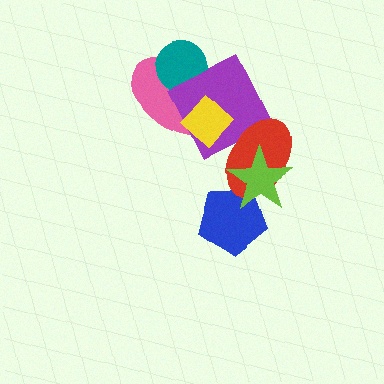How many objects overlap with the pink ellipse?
3 objects overlap with the pink ellipse.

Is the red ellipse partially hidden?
Yes, it is partially covered by another shape.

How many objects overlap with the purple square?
4 objects overlap with the purple square.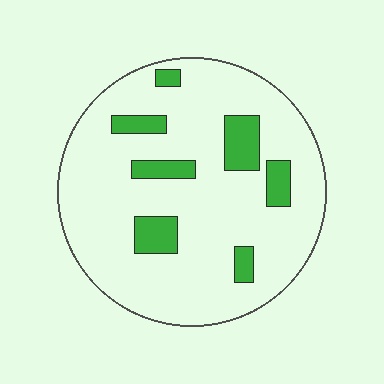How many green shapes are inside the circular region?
7.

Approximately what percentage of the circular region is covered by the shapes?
Approximately 15%.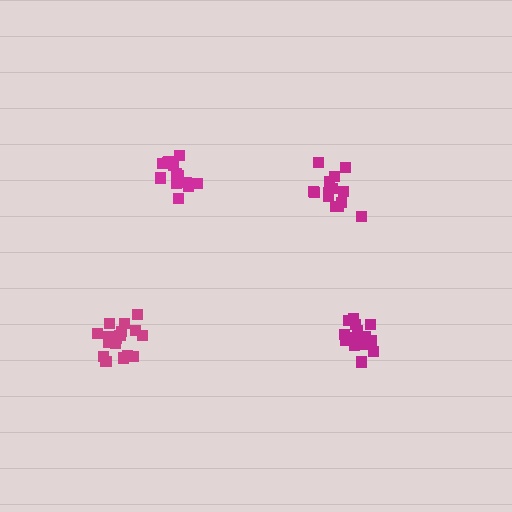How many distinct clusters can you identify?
There are 4 distinct clusters.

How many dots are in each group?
Group 1: 18 dots, Group 2: 18 dots, Group 3: 14 dots, Group 4: 13 dots (63 total).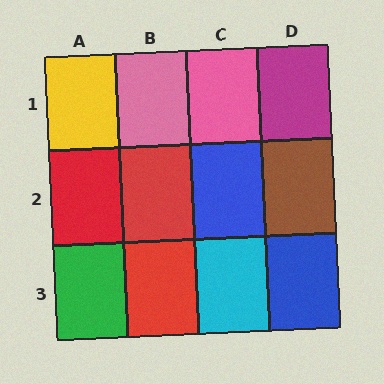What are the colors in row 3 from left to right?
Green, red, cyan, blue.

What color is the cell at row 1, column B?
Pink.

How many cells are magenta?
1 cell is magenta.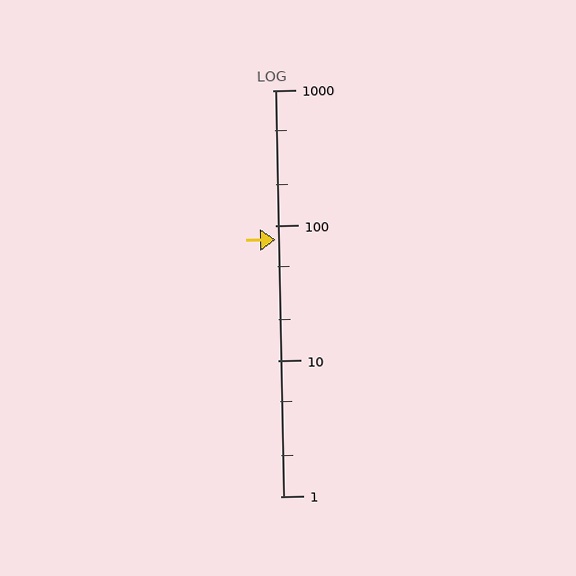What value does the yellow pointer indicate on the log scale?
The pointer indicates approximately 79.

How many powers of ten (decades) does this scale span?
The scale spans 3 decades, from 1 to 1000.